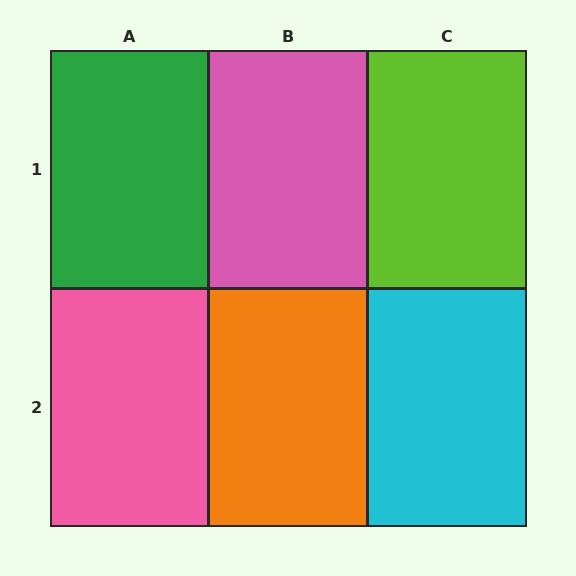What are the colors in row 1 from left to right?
Green, pink, lime.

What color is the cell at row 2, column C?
Cyan.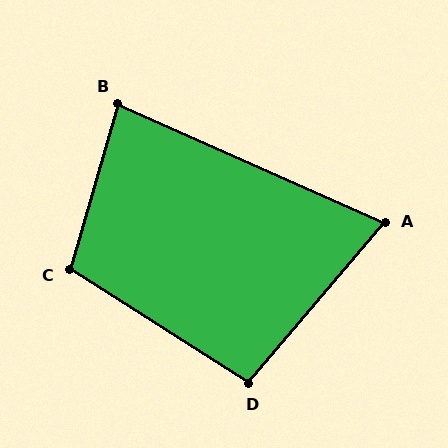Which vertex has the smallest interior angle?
A, at approximately 74 degrees.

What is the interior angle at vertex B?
Approximately 82 degrees (acute).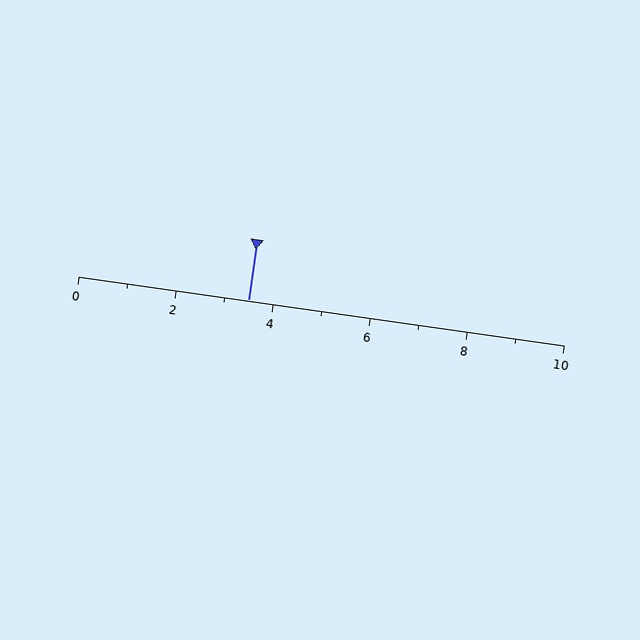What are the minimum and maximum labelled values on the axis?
The axis runs from 0 to 10.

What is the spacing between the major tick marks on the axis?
The major ticks are spaced 2 apart.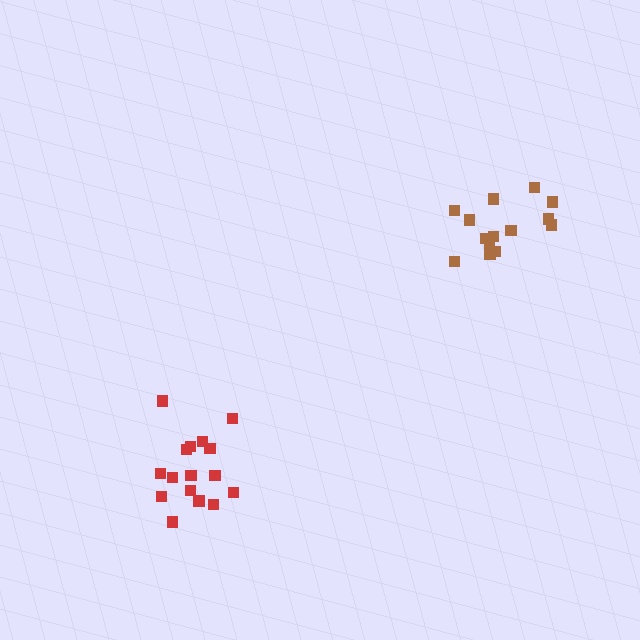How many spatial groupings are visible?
There are 2 spatial groupings.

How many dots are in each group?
Group 1: 14 dots, Group 2: 16 dots (30 total).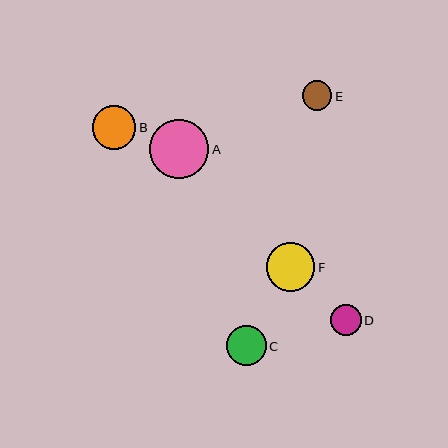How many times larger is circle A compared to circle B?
Circle A is approximately 1.4 times the size of circle B.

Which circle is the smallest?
Circle E is the smallest with a size of approximately 29 pixels.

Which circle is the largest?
Circle A is the largest with a size of approximately 59 pixels.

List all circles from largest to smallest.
From largest to smallest: A, F, B, C, D, E.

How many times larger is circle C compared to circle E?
Circle C is approximately 1.3 times the size of circle E.